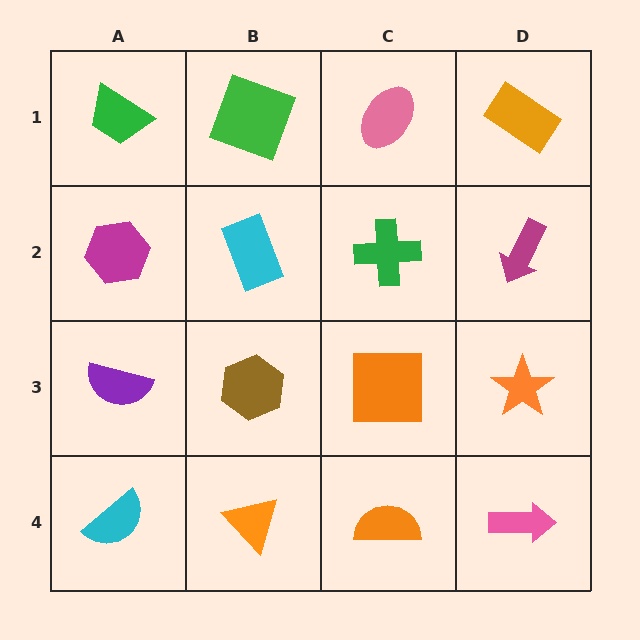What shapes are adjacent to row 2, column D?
An orange rectangle (row 1, column D), an orange star (row 3, column D), a green cross (row 2, column C).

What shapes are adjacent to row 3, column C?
A green cross (row 2, column C), an orange semicircle (row 4, column C), a brown hexagon (row 3, column B), an orange star (row 3, column D).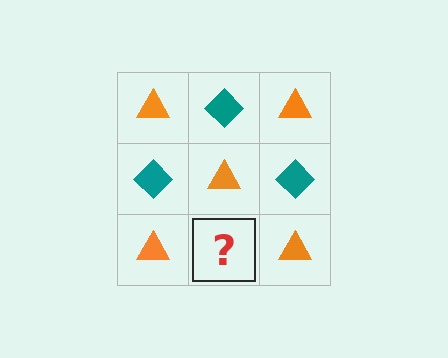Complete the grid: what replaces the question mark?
The question mark should be replaced with a teal diamond.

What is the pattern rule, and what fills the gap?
The rule is that it alternates orange triangle and teal diamond in a checkerboard pattern. The gap should be filled with a teal diamond.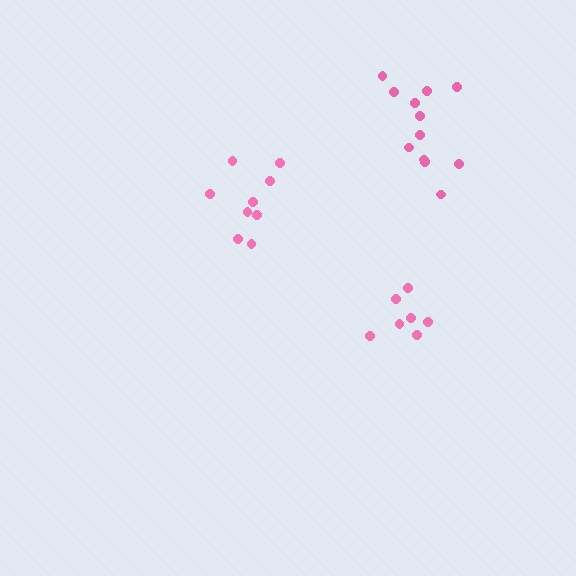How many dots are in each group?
Group 1: 7 dots, Group 2: 9 dots, Group 3: 12 dots (28 total).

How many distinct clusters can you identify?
There are 3 distinct clusters.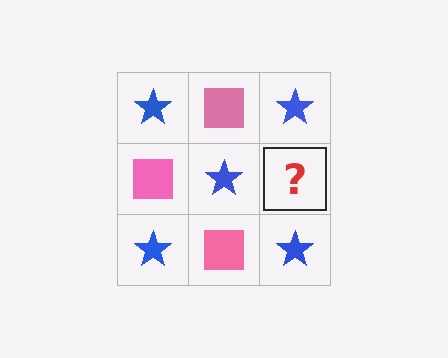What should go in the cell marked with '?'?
The missing cell should contain a pink square.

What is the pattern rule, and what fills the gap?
The rule is that it alternates blue star and pink square in a checkerboard pattern. The gap should be filled with a pink square.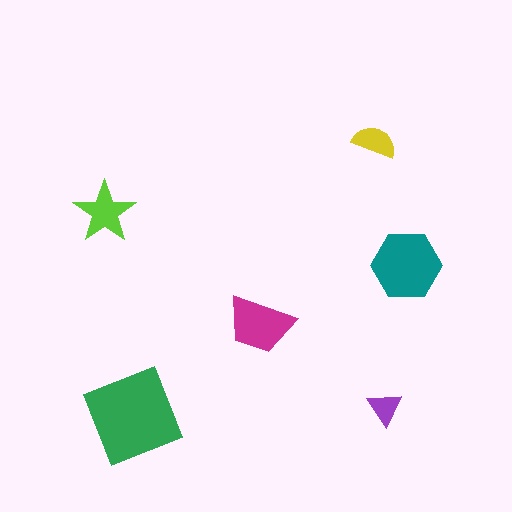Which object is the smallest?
The purple triangle.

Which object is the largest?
The green diamond.